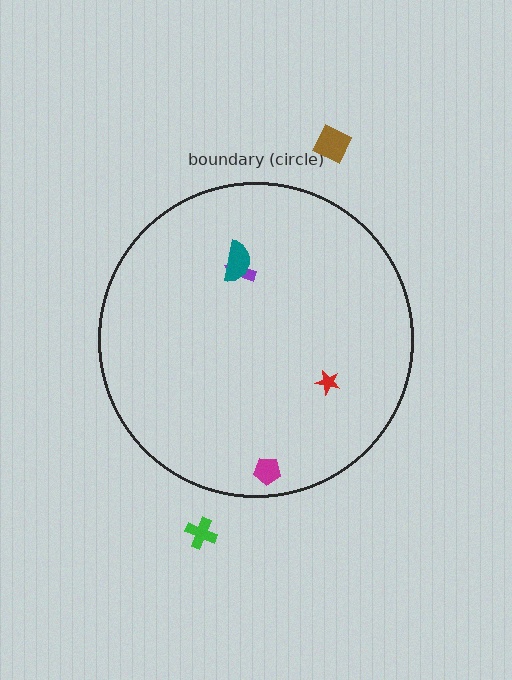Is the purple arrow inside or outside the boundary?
Inside.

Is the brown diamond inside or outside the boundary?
Outside.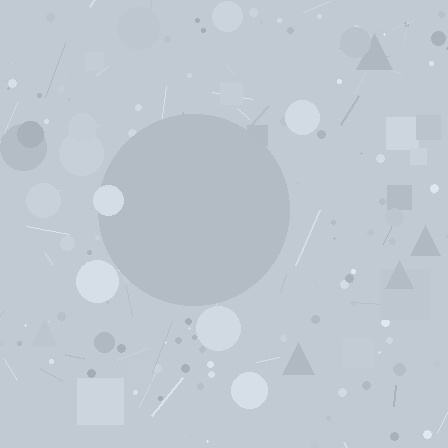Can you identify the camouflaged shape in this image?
The camouflaged shape is a circle.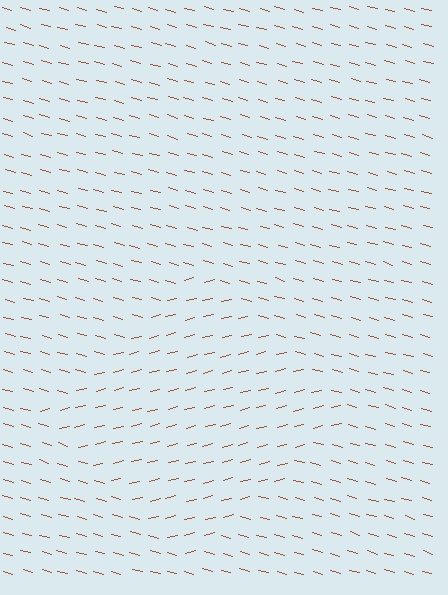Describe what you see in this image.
The image is filled with small brown line segments. A diamond region in the image has lines oriented differently from the surrounding lines, creating a visible texture boundary.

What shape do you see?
I see a diamond.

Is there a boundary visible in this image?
Yes, there is a texture boundary formed by a change in line orientation.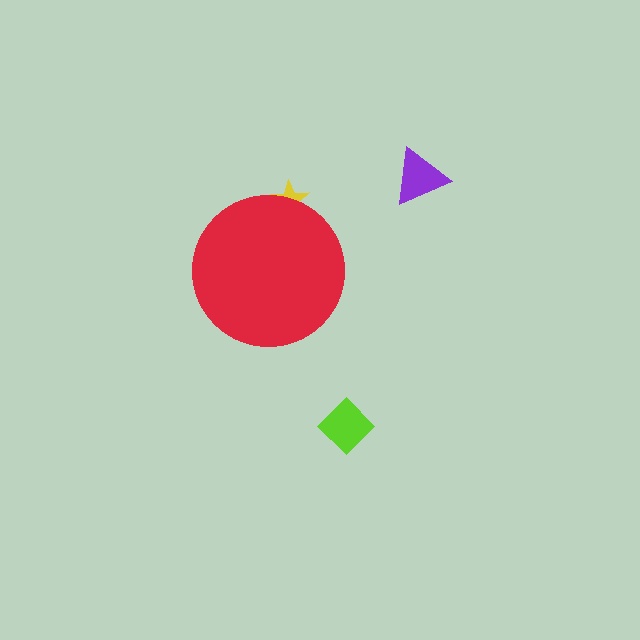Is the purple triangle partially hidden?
No, the purple triangle is fully visible.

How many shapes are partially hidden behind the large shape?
1 shape is partially hidden.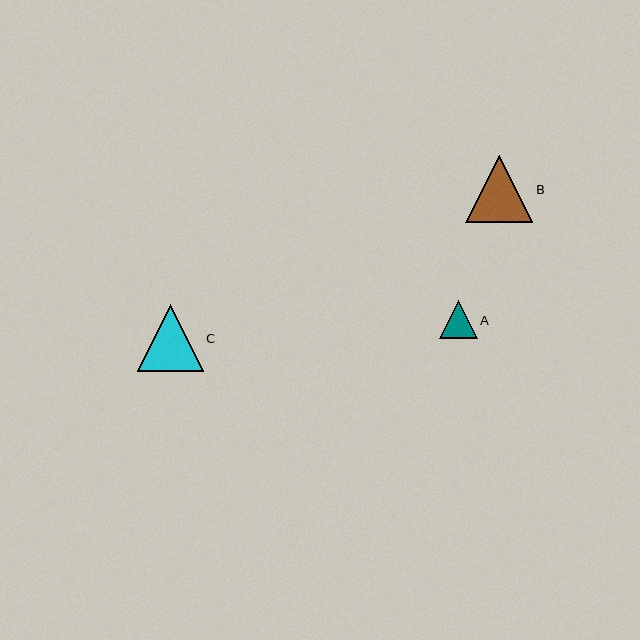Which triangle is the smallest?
Triangle A is the smallest with a size of approximately 38 pixels.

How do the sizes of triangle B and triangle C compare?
Triangle B and triangle C are approximately the same size.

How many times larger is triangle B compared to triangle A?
Triangle B is approximately 1.8 times the size of triangle A.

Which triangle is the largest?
Triangle B is the largest with a size of approximately 67 pixels.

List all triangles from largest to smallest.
From largest to smallest: B, C, A.